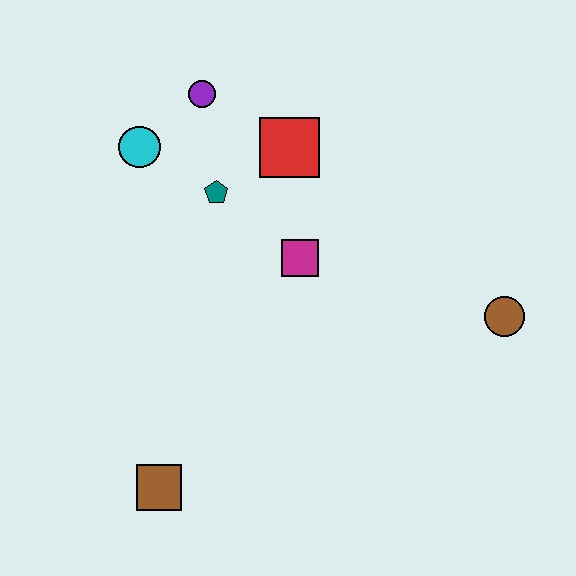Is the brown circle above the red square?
No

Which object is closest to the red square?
The teal pentagon is closest to the red square.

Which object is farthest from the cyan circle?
The brown circle is farthest from the cyan circle.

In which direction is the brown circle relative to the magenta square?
The brown circle is to the right of the magenta square.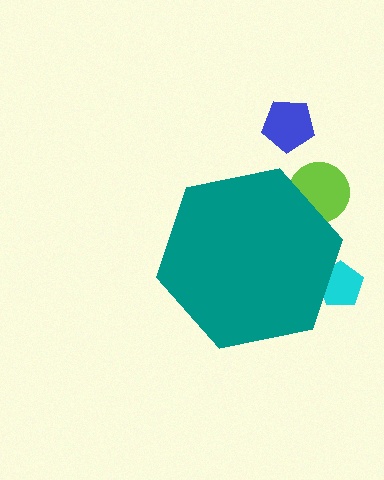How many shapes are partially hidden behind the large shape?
2 shapes are partially hidden.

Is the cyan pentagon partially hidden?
Yes, the cyan pentagon is partially hidden behind the teal hexagon.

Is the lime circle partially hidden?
Yes, the lime circle is partially hidden behind the teal hexagon.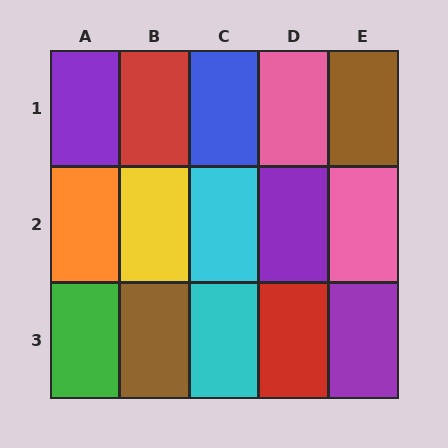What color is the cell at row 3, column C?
Cyan.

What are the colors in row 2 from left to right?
Orange, yellow, cyan, purple, pink.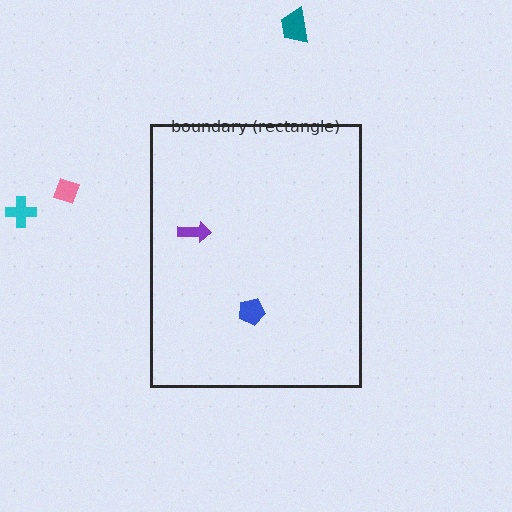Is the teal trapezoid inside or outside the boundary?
Outside.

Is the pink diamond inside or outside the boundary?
Outside.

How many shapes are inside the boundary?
2 inside, 3 outside.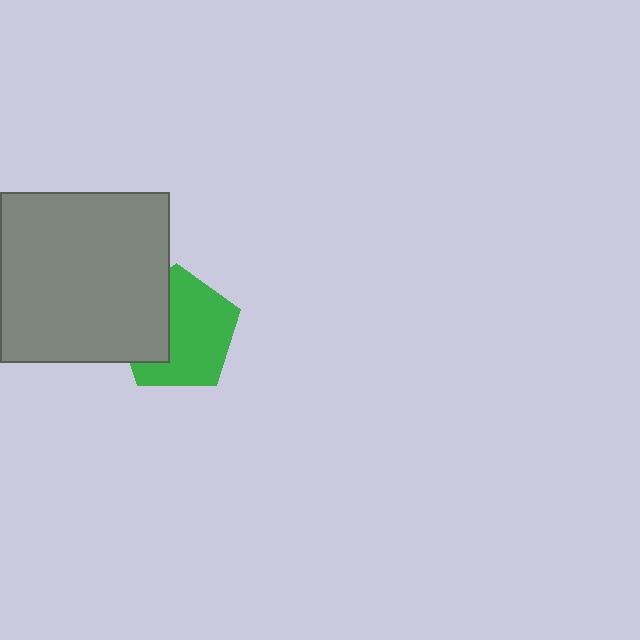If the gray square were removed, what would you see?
You would see the complete green pentagon.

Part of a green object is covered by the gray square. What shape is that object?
It is a pentagon.